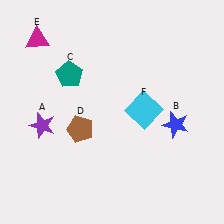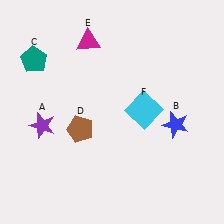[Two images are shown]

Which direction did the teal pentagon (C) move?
The teal pentagon (C) moved left.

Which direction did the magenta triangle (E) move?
The magenta triangle (E) moved right.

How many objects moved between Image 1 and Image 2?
2 objects moved between the two images.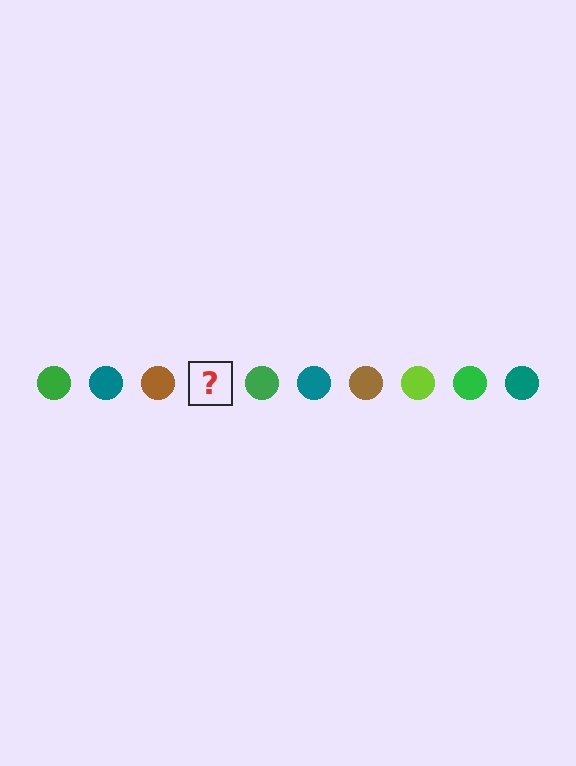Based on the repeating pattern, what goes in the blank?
The blank should be a lime circle.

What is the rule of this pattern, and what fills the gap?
The rule is that the pattern cycles through green, teal, brown, lime circles. The gap should be filled with a lime circle.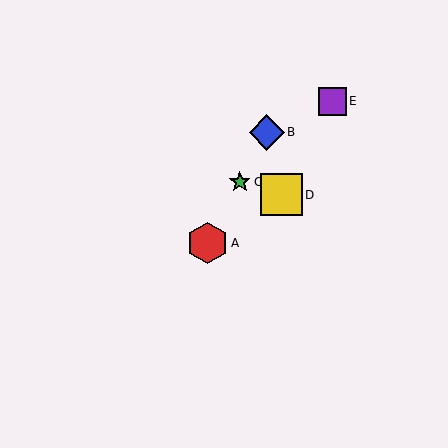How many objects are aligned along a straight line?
3 objects (A, B, C) are aligned along a straight line.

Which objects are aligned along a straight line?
Objects A, B, C are aligned along a straight line.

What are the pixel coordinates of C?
Object C is at (240, 182).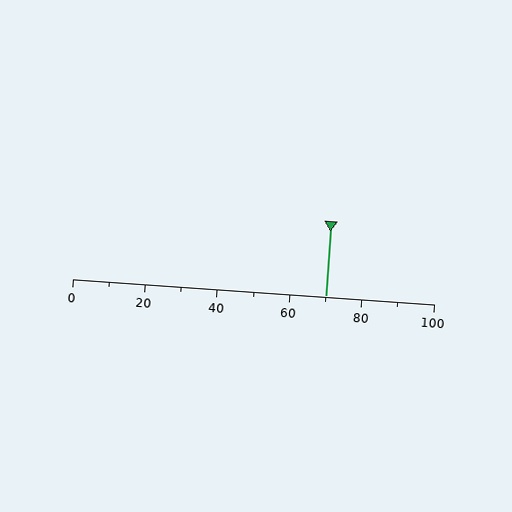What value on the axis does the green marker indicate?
The marker indicates approximately 70.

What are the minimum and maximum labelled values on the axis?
The axis runs from 0 to 100.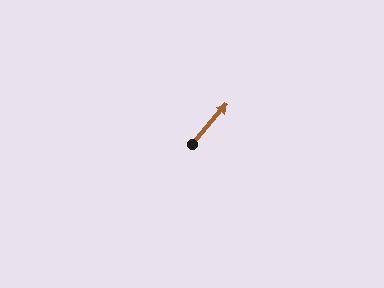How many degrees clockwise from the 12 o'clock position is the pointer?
Approximately 40 degrees.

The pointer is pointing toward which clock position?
Roughly 1 o'clock.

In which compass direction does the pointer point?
Northeast.